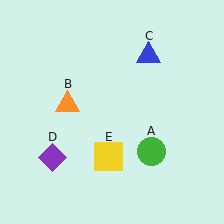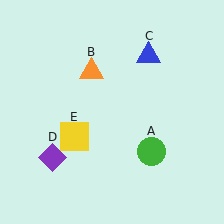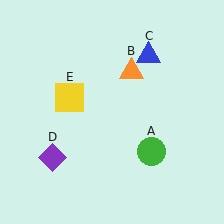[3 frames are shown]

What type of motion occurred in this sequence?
The orange triangle (object B), yellow square (object E) rotated clockwise around the center of the scene.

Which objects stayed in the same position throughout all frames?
Green circle (object A) and blue triangle (object C) and purple diamond (object D) remained stationary.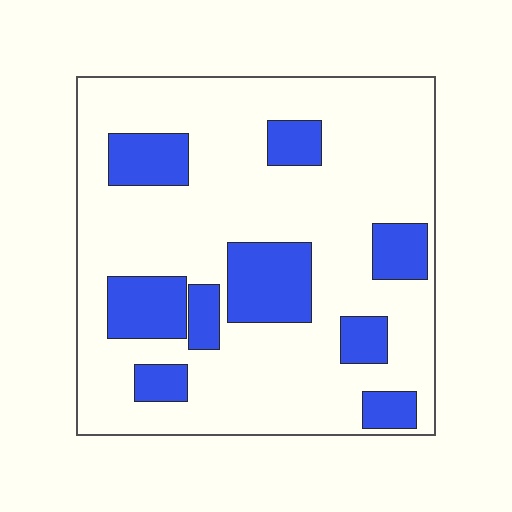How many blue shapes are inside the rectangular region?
9.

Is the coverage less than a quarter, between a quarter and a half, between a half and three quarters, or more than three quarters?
Less than a quarter.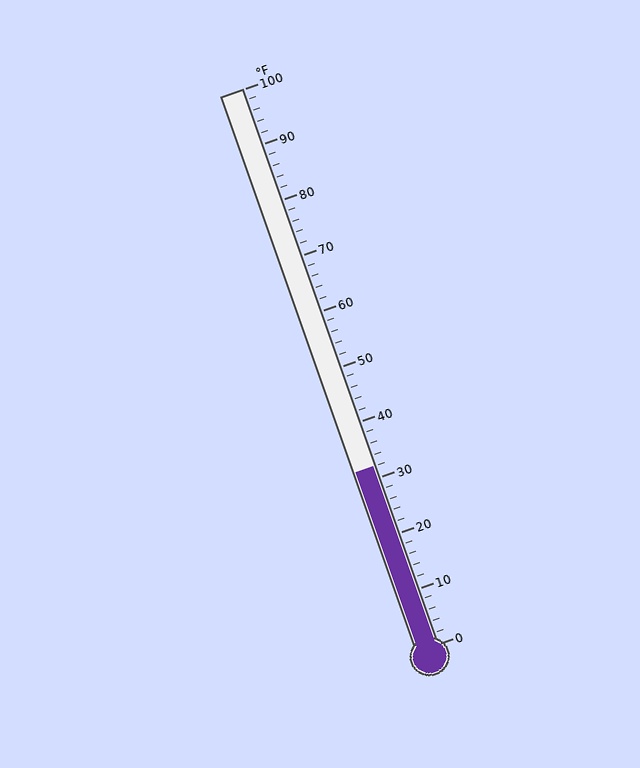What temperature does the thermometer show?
The thermometer shows approximately 32°F.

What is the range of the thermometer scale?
The thermometer scale ranges from 0°F to 100°F.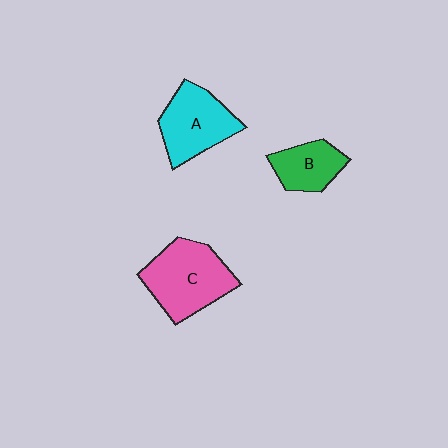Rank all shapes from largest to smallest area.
From largest to smallest: C (pink), A (cyan), B (green).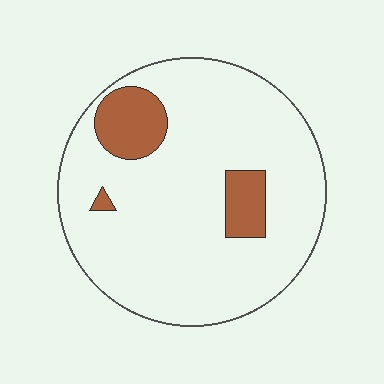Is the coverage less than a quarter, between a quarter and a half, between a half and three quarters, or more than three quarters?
Less than a quarter.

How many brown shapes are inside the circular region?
3.